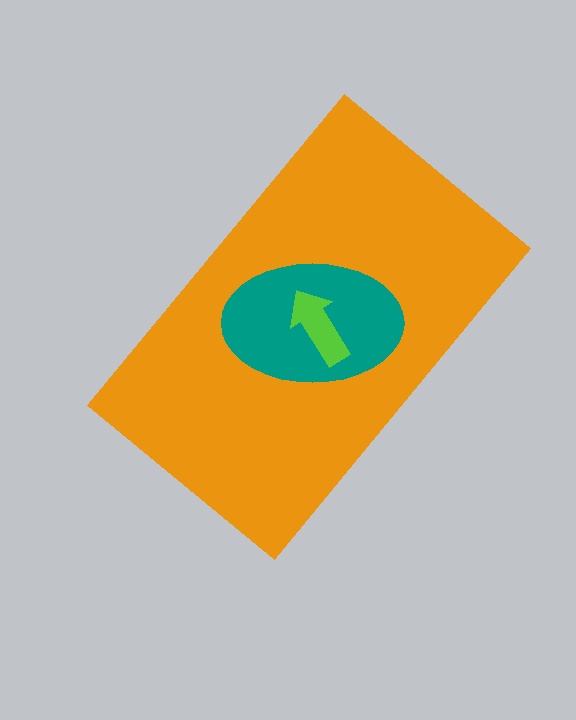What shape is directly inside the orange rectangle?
The teal ellipse.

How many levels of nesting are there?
3.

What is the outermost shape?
The orange rectangle.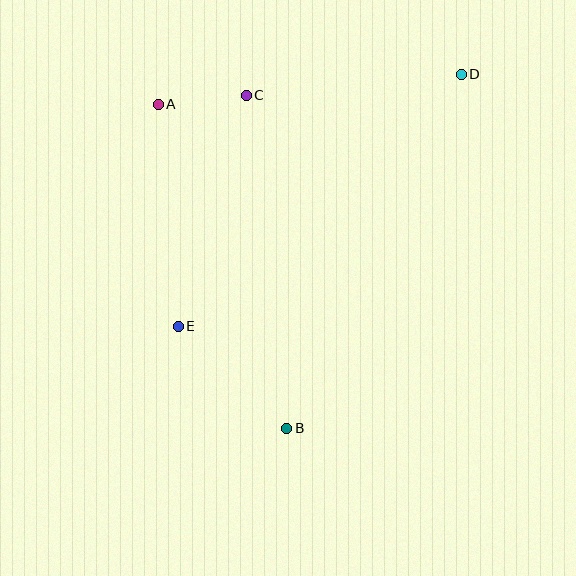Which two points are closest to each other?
Points A and C are closest to each other.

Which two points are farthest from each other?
Points B and D are farthest from each other.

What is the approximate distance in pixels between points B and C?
The distance between B and C is approximately 335 pixels.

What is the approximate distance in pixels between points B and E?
The distance between B and E is approximately 149 pixels.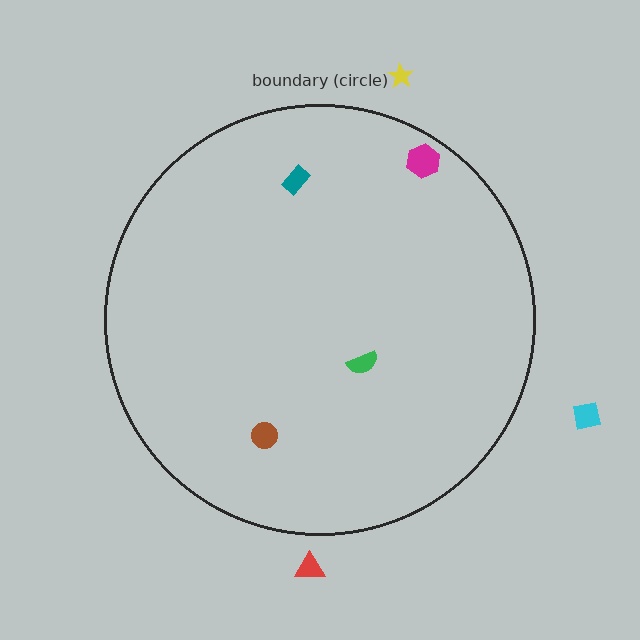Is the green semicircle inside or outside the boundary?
Inside.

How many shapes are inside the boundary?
4 inside, 3 outside.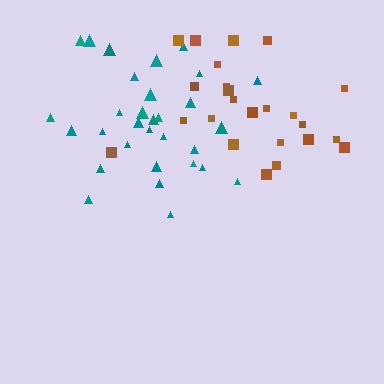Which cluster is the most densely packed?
Brown.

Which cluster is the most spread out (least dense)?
Teal.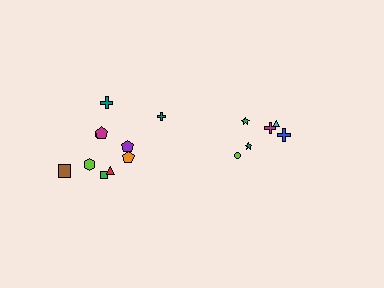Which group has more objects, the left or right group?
The left group.